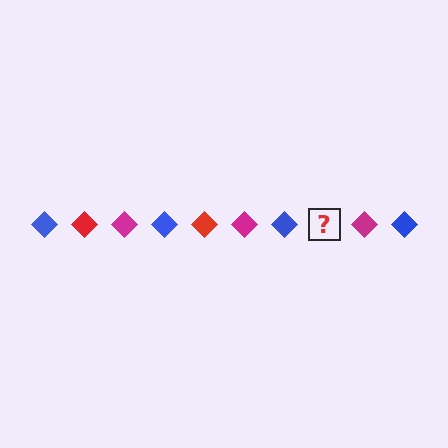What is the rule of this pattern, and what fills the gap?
The rule is that the pattern cycles through blue, red, magenta diamonds. The gap should be filled with a red diamond.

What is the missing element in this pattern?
The missing element is a red diamond.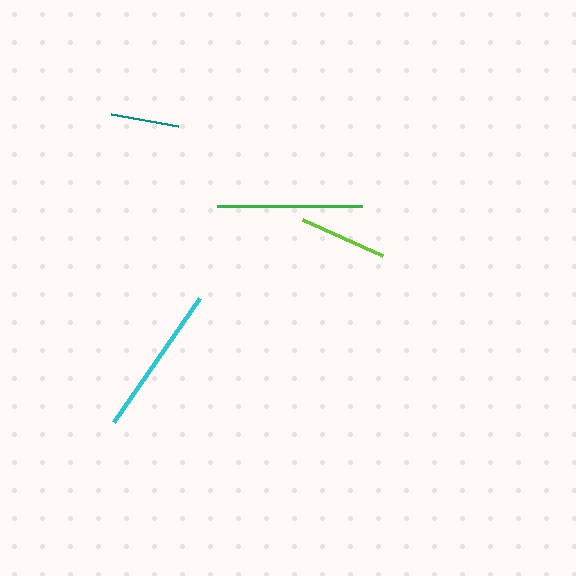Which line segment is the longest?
The cyan line is the longest at approximately 151 pixels.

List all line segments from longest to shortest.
From longest to shortest: cyan, green, lime, teal.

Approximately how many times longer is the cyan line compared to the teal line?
The cyan line is approximately 2.2 times the length of the teal line.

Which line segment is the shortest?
The teal line is the shortest at approximately 69 pixels.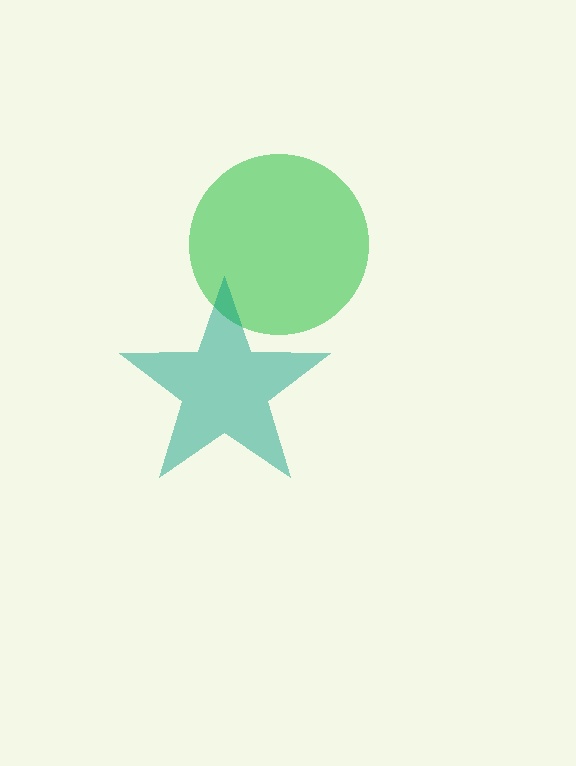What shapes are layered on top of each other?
The layered shapes are: a green circle, a teal star.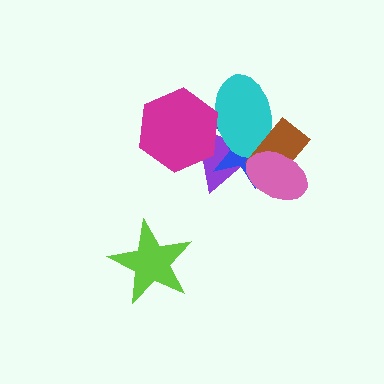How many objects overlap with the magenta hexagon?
3 objects overlap with the magenta hexagon.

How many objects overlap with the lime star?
0 objects overlap with the lime star.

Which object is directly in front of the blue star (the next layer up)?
The cyan ellipse is directly in front of the blue star.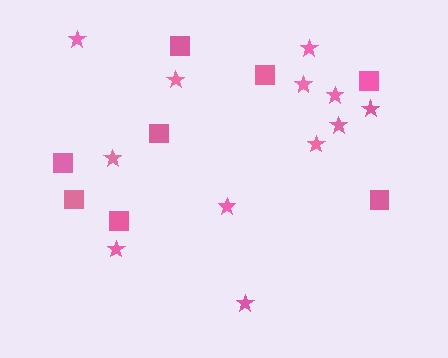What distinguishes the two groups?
There are 2 groups: one group of squares (8) and one group of stars (12).